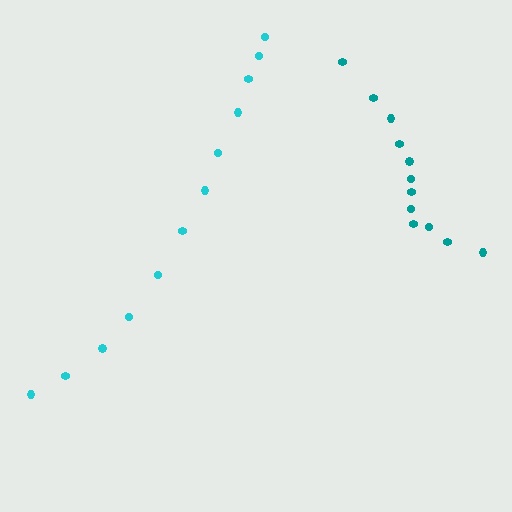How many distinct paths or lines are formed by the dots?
There are 2 distinct paths.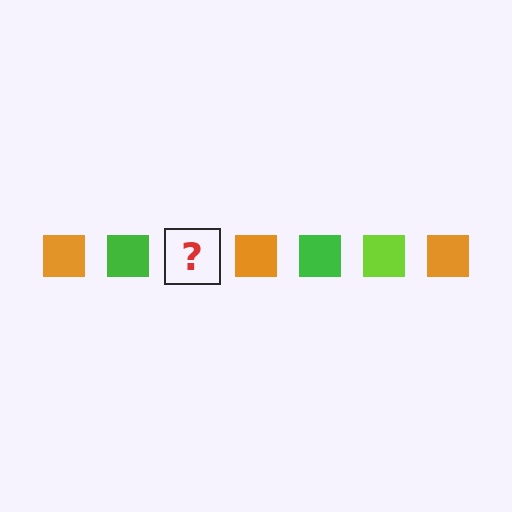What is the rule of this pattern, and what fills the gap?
The rule is that the pattern cycles through orange, green, lime squares. The gap should be filled with a lime square.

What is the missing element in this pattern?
The missing element is a lime square.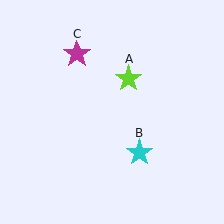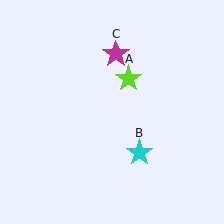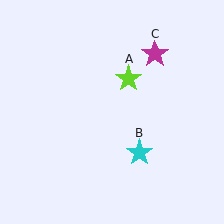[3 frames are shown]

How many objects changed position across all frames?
1 object changed position: magenta star (object C).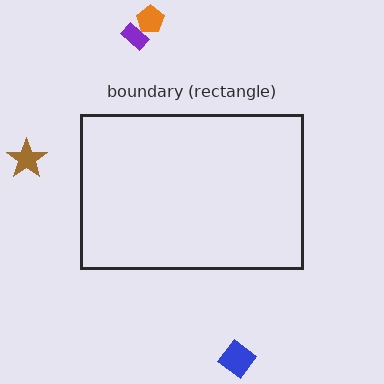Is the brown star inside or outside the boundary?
Outside.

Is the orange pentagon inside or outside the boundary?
Outside.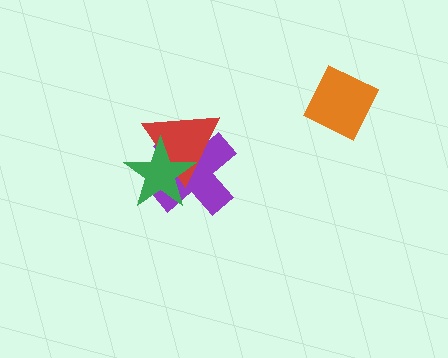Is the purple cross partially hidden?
Yes, it is partially covered by another shape.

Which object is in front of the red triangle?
The green star is in front of the red triangle.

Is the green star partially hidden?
No, no other shape covers it.